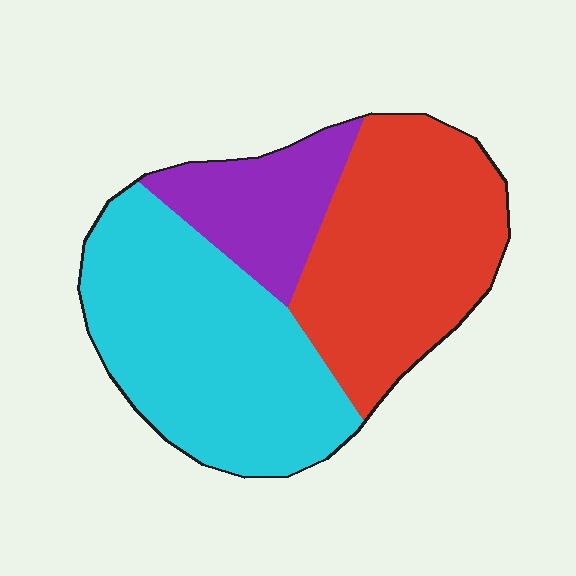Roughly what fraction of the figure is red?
Red takes up between a quarter and a half of the figure.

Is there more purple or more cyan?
Cyan.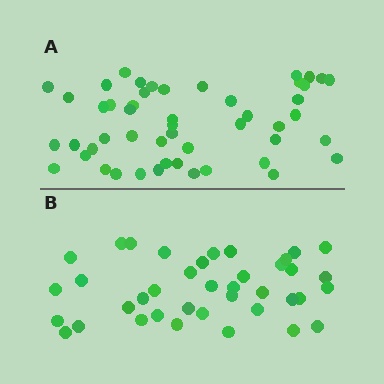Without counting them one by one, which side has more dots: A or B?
Region A (the top region) has more dots.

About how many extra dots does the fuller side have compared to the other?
Region A has roughly 12 or so more dots than region B.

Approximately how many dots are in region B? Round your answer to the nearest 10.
About 40 dots. (The exact count is 39, which rounds to 40.)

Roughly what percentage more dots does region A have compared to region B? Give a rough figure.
About 30% more.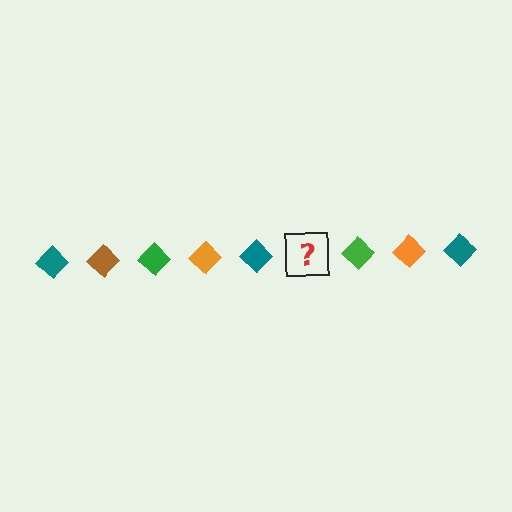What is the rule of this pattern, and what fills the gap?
The rule is that the pattern cycles through teal, brown, green, orange diamonds. The gap should be filled with a brown diamond.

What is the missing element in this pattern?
The missing element is a brown diamond.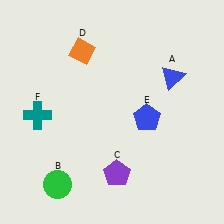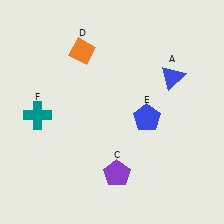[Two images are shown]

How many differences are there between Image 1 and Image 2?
There is 1 difference between the two images.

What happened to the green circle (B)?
The green circle (B) was removed in Image 2. It was in the bottom-left area of Image 1.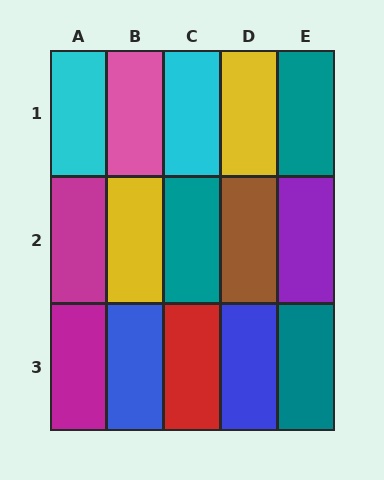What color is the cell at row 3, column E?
Teal.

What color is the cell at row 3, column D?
Blue.